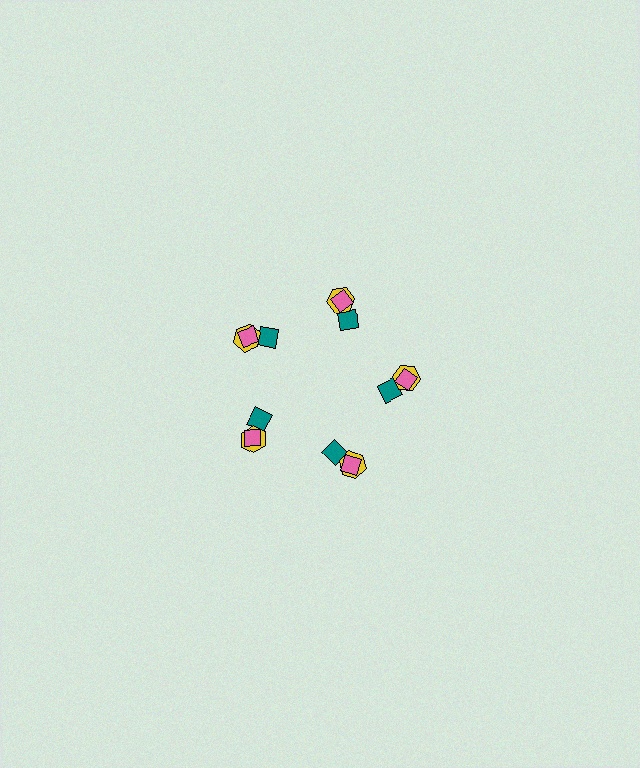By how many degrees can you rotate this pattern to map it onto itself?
The pattern maps onto itself every 72 degrees of rotation.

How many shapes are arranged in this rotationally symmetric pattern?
There are 15 shapes, arranged in 5 groups of 3.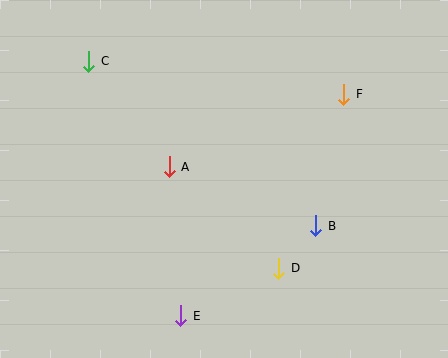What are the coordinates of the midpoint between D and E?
The midpoint between D and E is at (230, 292).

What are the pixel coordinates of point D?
Point D is at (279, 268).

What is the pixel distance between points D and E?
The distance between D and E is 109 pixels.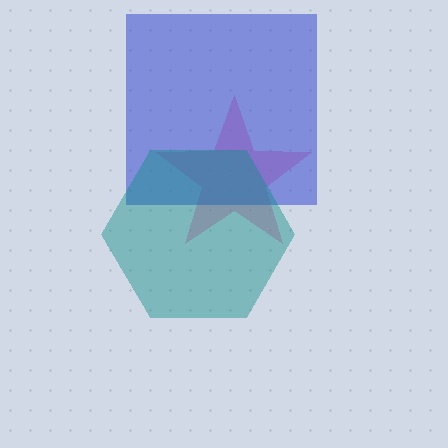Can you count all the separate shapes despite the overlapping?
Yes, there are 3 separate shapes.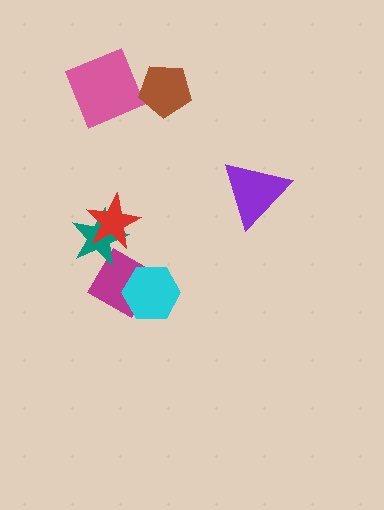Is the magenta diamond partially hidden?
Yes, it is partially covered by another shape.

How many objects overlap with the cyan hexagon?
1 object overlaps with the cyan hexagon.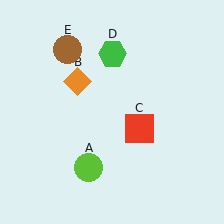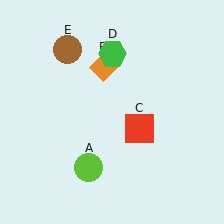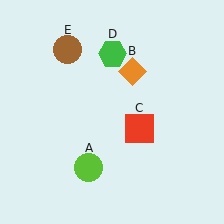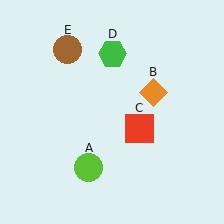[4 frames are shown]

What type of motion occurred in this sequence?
The orange diamond (object B) rotated clockwise around the center of the scene.